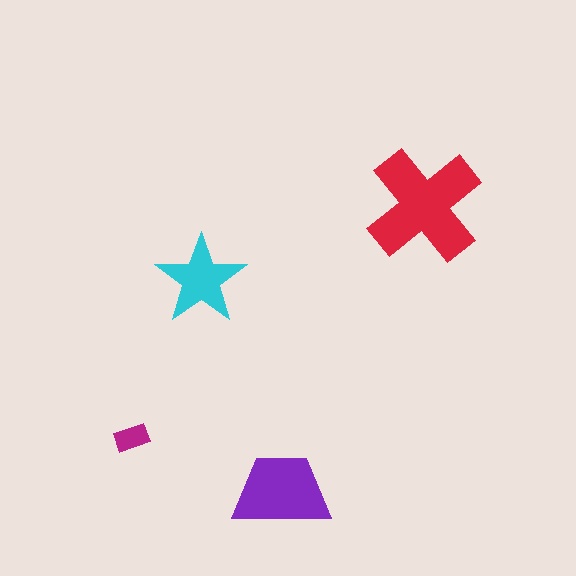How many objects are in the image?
There are 4 objects in the image.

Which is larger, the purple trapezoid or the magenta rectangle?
The purple trapezoid.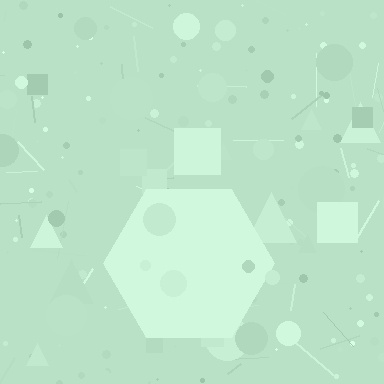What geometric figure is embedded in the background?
A hexagon is embedded in the background.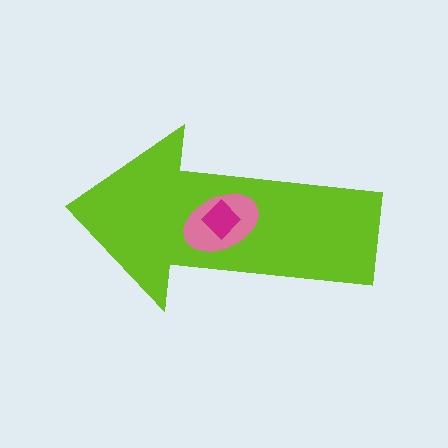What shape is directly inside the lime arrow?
The pink ellipse.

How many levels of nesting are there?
3.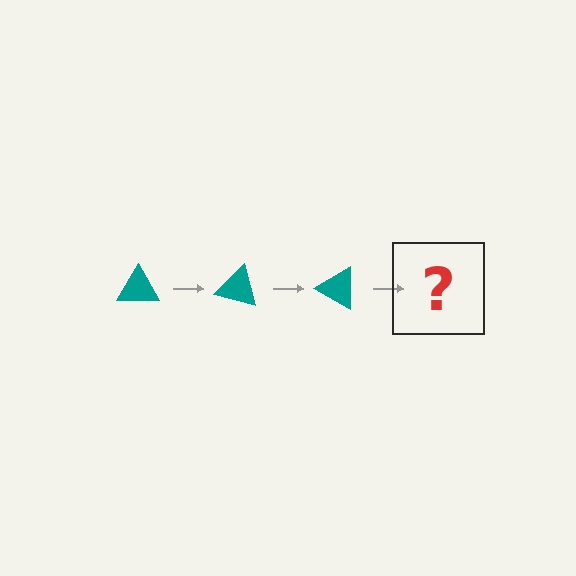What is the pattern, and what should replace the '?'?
The pattern is that the triangle rotates 15 degrees each step. The '?' should be a teal triangle rotated 45 degrees.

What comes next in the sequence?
The next element should be a teal triangle rotated 45 degrees.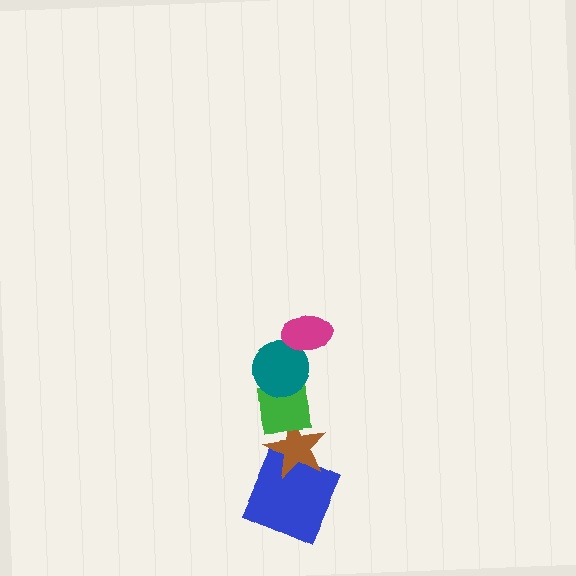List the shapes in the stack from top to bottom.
From top to bottom: the magenta ellipse, the teal circle, the green square, the brown star, the blue square.